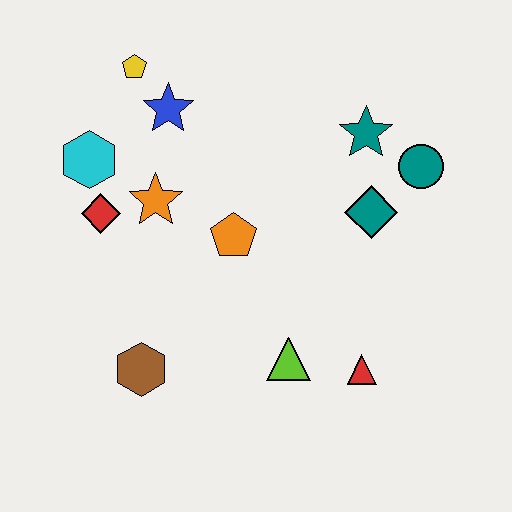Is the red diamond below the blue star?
Yes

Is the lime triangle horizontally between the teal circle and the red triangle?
No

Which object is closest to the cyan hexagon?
The red diamond is closest to the cyan hexagon.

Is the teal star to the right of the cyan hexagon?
Yes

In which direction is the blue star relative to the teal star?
The blue star is to the left of the teal star.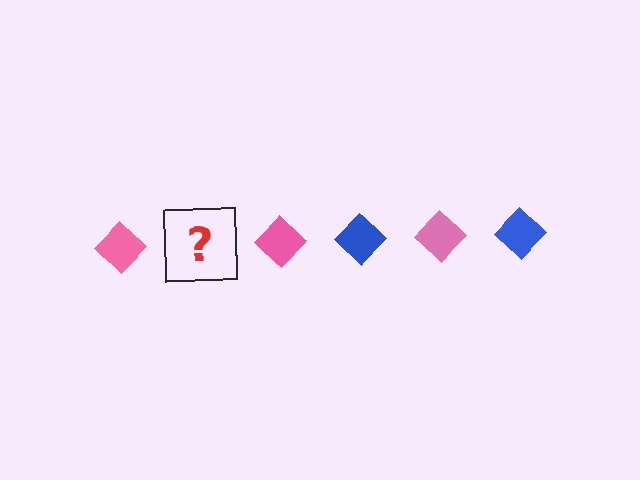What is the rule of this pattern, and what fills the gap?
The rule is that the pattern cycles through pink, blue diamonds. The gap should be filled with a blue diamond.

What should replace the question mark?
The question mark should be replaced with a blue diamond.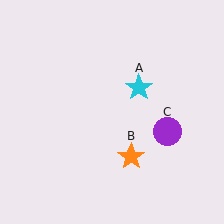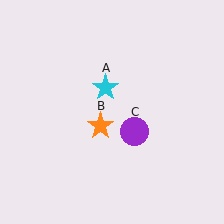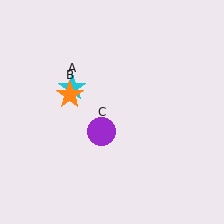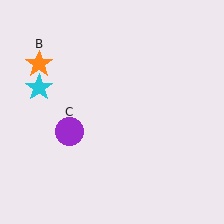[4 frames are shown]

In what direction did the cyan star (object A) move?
The cyan star (object A) moved left.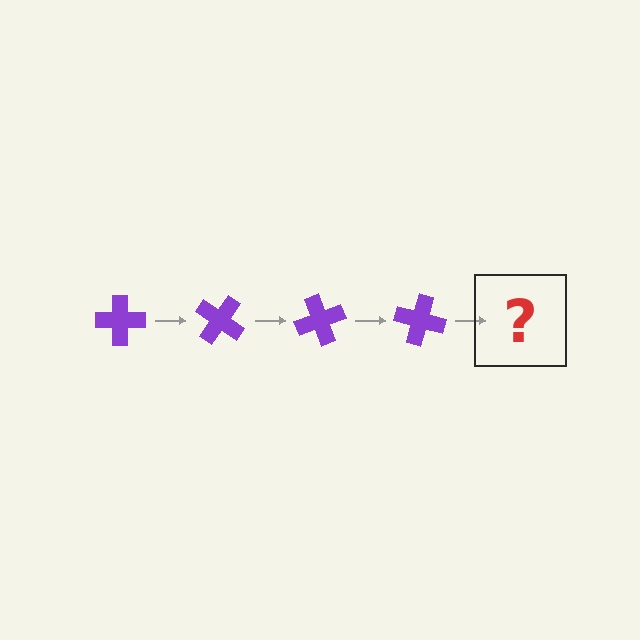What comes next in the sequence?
The next element should be a purple cross rotated 140 degrees.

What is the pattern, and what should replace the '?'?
The pattern is that the cross rotates 35 degrees each step. The '?' should be a purple cross rotated 140 degrees.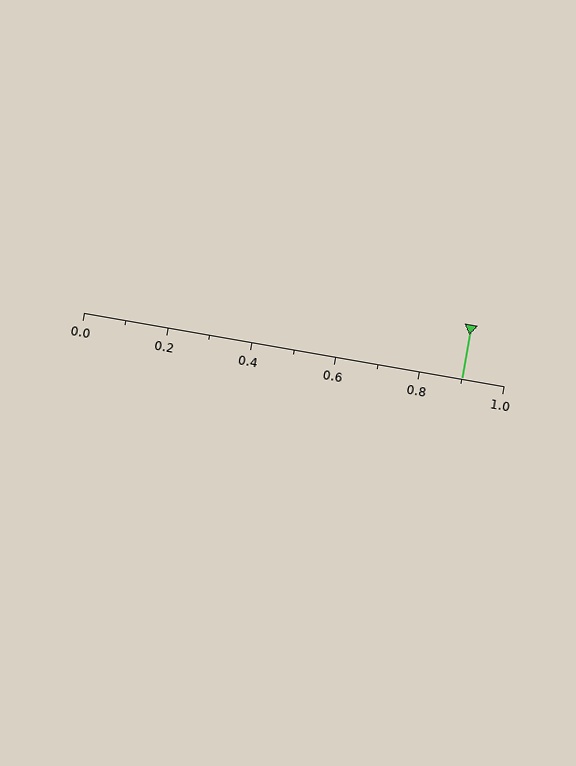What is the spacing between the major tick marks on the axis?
The major ticks are spaced 0.2 apart.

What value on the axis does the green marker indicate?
The marker indicates approximately 0.9.